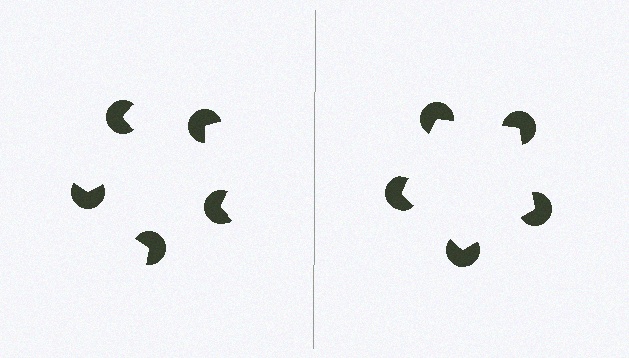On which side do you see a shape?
An illusory pentagon appears on the right side. On the left side the wedge cuts are rotated, so no coherent shape forms.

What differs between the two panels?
The pac-man discs are positioned identically on both sides; only the wedge orientations differ. On the right they align to a pentagon; on the left they are misaligned.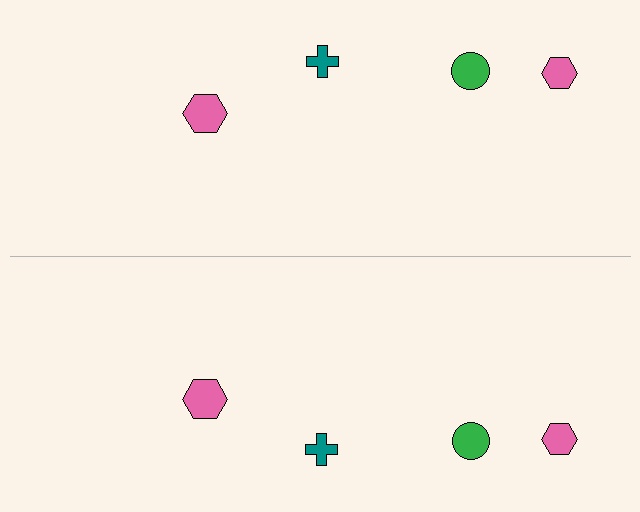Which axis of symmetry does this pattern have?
The pattern has a horizontal axis of symmetry running through the center of the image.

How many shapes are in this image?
There are 8 shapes in this image.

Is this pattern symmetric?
Yes, this pattern has bilateral (reflection) symmetry.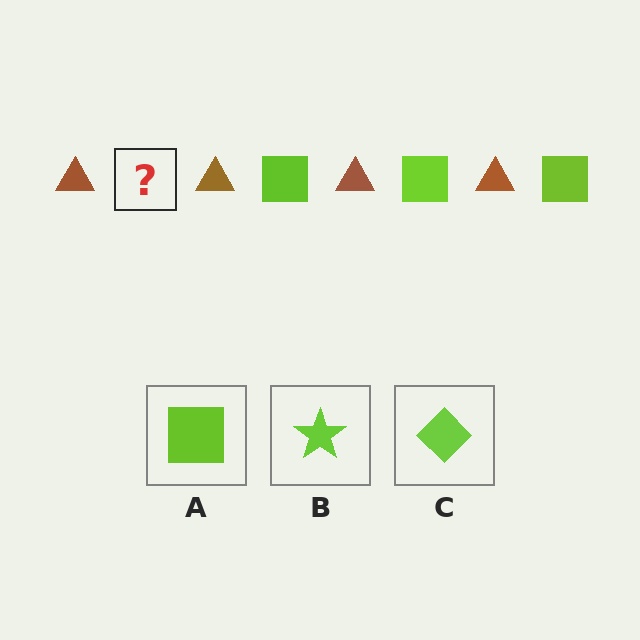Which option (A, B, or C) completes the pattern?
A.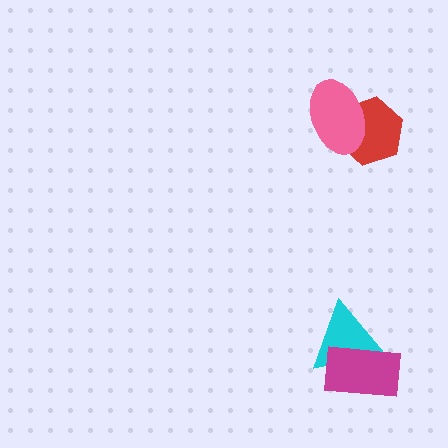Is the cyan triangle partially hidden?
Yes, it is partially covered by another shape.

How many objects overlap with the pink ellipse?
1 object overlaps with the pink ellipse.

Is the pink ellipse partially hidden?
No, no other shape covers it.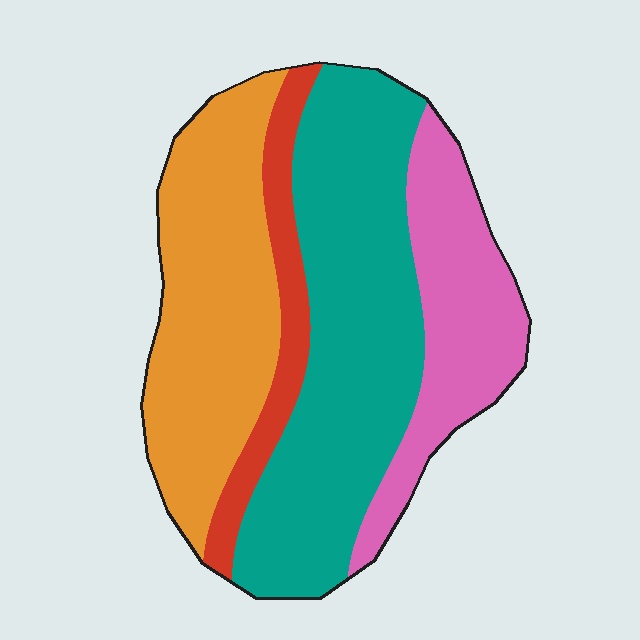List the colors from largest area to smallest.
From largest to smallest: teal, orange, pink, red.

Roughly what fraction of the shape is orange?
Orange covers around 30% of the shape.